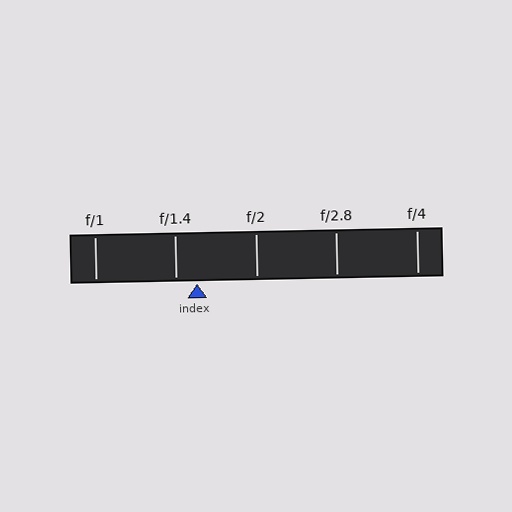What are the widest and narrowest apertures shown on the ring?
The widest aperture shown is f/1 and the narrowest is f/4.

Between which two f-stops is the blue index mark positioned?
The index mark is between f/1.4 and f/2.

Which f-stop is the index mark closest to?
The index mark is closest to f/1.4.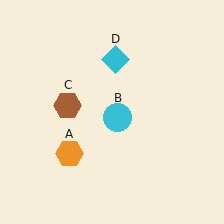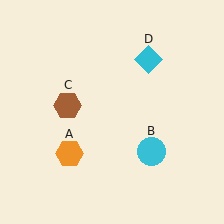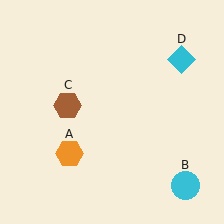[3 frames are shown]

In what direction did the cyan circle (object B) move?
The cyan circle (object B) moved down and to the right.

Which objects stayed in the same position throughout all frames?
Orange hexagon (object A) and brown hexagon (object C) remained stationary.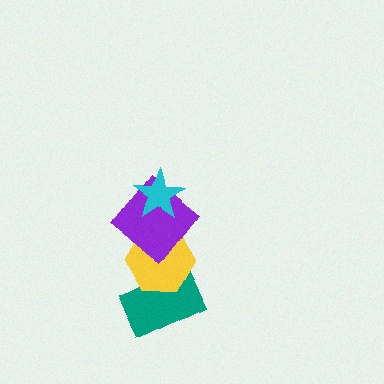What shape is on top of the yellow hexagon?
The purple diamond is on top of the yellow hexagon.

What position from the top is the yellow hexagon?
The yellow hexagon is 3rd from the top.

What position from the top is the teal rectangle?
The teal rectangle is 4th from the top.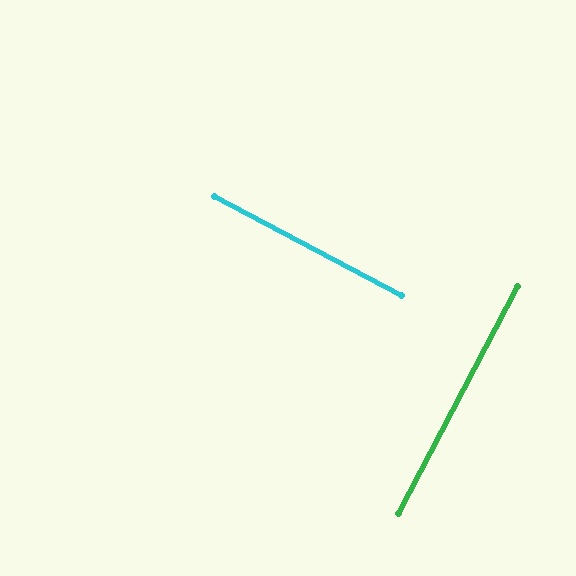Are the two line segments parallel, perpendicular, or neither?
Perpendicular — they meet at approximately 90°.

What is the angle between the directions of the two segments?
Approximately 90 degrees.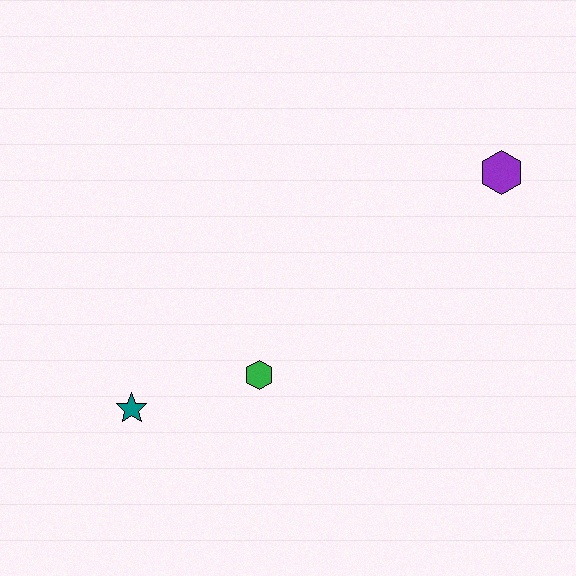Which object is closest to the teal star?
The green hexagon is closest to the teal star.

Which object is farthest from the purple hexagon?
The teal star is farthest from the purple hexagon.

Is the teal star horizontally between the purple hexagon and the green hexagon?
No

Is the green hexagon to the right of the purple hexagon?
No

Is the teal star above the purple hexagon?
No